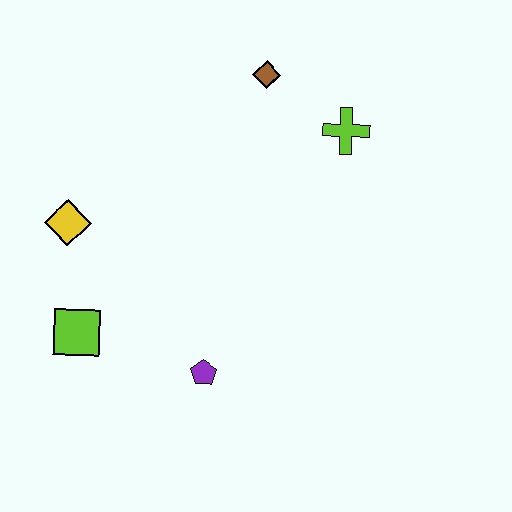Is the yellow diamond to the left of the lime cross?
Yes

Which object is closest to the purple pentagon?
The lime square is closest to the purple pentagon.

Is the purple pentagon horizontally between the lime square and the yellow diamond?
No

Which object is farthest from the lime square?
The lime cross is farthest from the lime square.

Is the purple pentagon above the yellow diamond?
No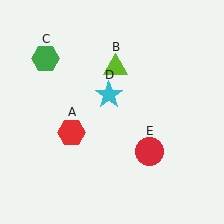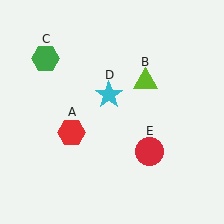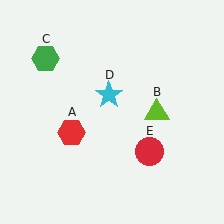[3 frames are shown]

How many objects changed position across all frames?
1 object changed position: lime triangle (object B).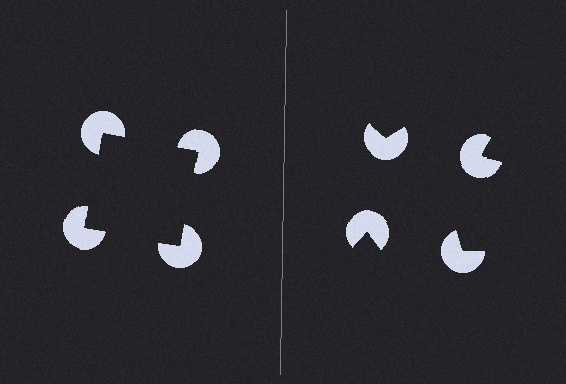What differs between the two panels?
The pac-man discs are positioned identically on both sides; only the wedge orientations differ. On the left they align to a square; on the right they are misaligned.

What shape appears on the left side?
An illusory square.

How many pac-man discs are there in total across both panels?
8 — 4 on each side.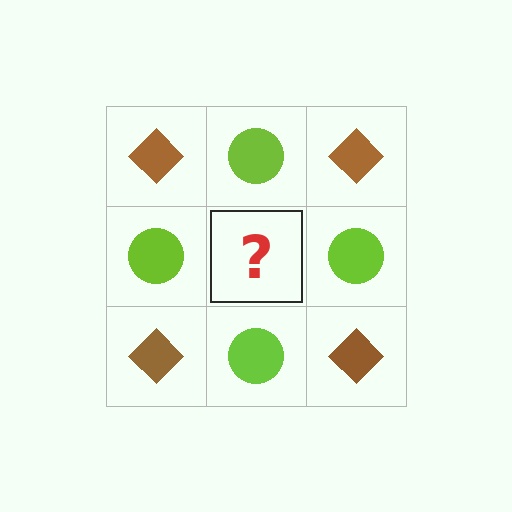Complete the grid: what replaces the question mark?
The question mark should be replaced with a brown diamond.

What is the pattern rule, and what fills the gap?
The rule is that it alternates brown diamond and lime circle in a checkerboard pattern. The gap should be filled with a brown diamond.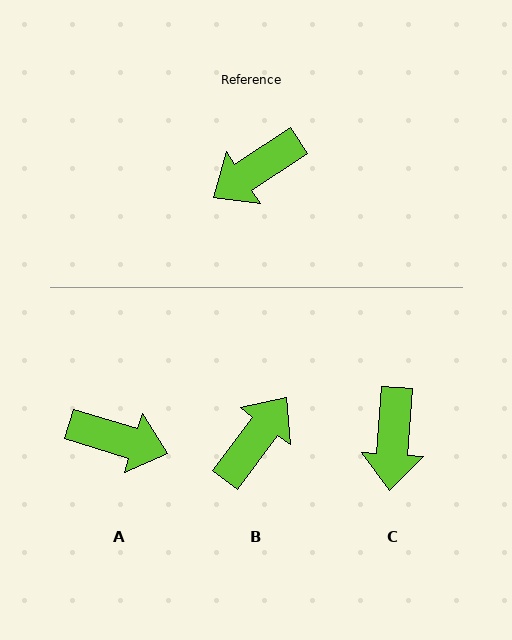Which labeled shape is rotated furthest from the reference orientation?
B, about 160 degrees away.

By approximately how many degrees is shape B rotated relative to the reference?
Approximately 160 degrees clockwise.